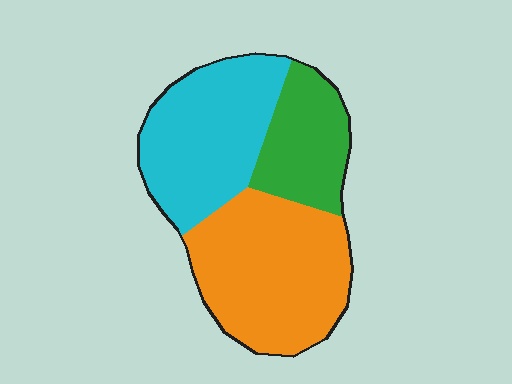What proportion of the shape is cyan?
Cyan takes up between a quarter and a half of the shape.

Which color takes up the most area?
Orange, at roughly 45%.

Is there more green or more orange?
Orange.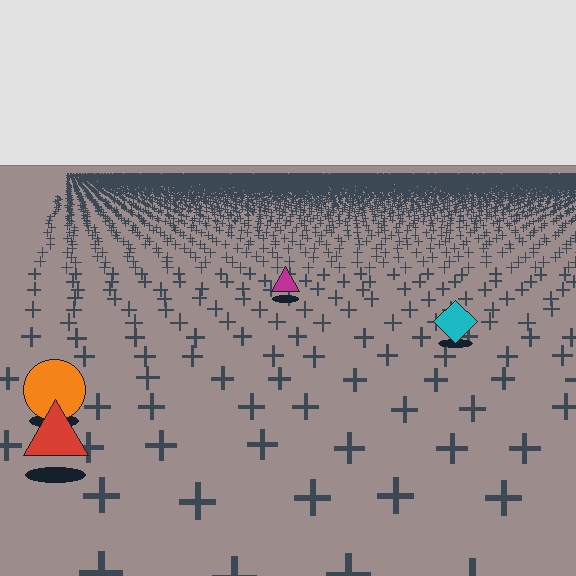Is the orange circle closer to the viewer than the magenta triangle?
Yes. The orange circle is closer — you can tell from the texture gradient: the ground texture is coarser near it.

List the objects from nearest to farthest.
From nearest to farthest: the red triangle, the orange circle, the cyan diamond, the magenta triangle.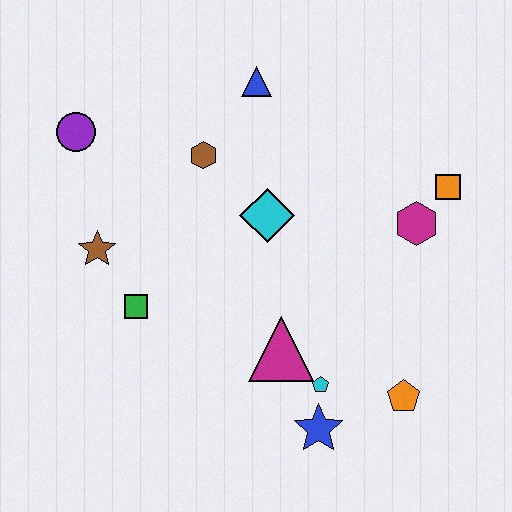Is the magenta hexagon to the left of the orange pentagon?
No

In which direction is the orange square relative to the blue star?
The orange square is above the blue star.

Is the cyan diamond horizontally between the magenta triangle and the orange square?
No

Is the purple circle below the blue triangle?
Yes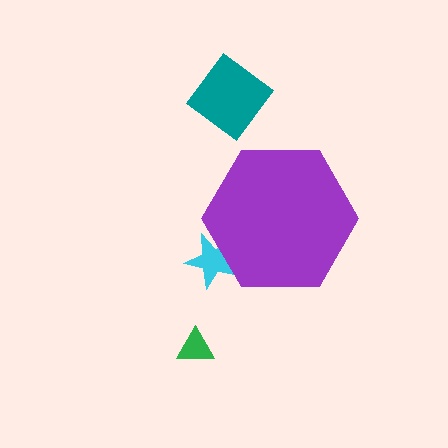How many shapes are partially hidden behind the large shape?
1 shape is partially hidden.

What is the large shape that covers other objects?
A purple hexagon.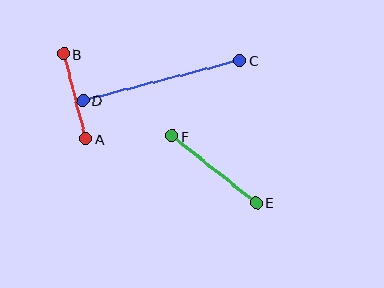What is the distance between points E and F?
The distance is approximately 107 pixels.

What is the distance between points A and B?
The distance is approximately 88 pixels.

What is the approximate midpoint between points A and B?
The midpoint is at approximately (75, 96) pixels.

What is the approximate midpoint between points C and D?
The midpoint is at approximately (161, 81) pixels.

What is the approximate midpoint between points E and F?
The midpoint is at approximately (214, 169) pixels.